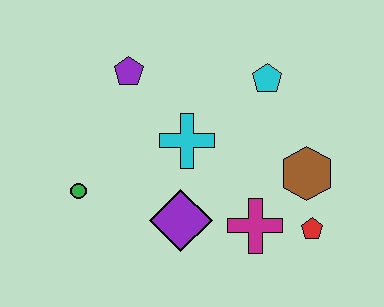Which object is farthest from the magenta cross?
The purple pentagon is farthest from the magenta cross.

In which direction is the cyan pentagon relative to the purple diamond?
The cyan pentagon is above the purple diamond.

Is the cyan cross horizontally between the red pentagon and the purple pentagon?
Yes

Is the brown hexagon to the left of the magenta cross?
No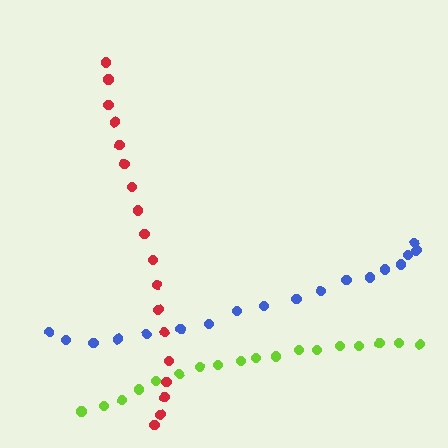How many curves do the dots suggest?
There are 3 distinct paths.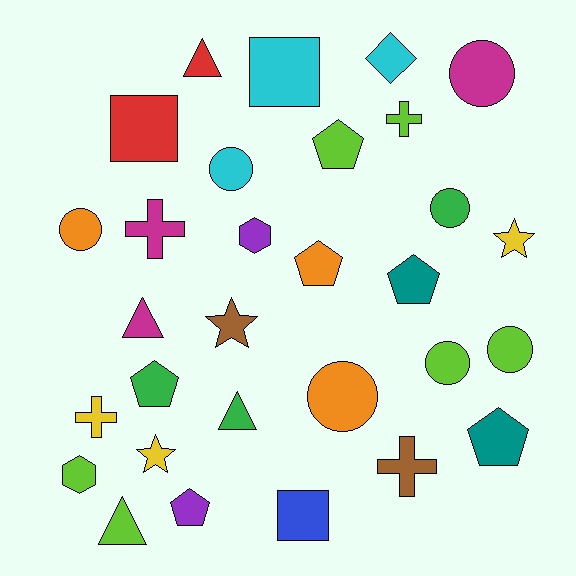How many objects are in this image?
There are 30 objects.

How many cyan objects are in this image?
There are 3 cyan objects.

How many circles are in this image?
There are 7 circles.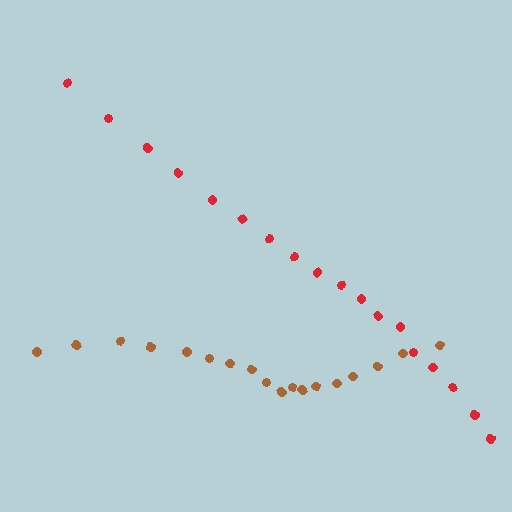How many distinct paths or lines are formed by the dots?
There are 2 distinct paths.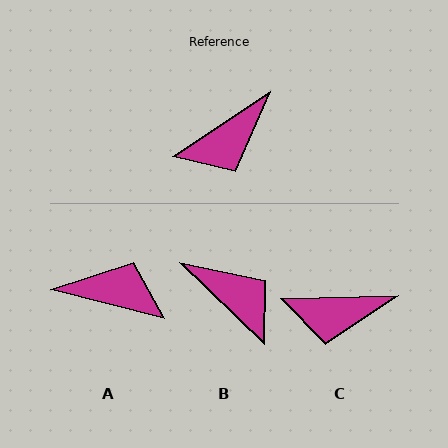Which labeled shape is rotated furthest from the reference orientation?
A, about 132 degrees away.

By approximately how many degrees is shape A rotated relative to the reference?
Approximately 132 degrees counter-clockwise.